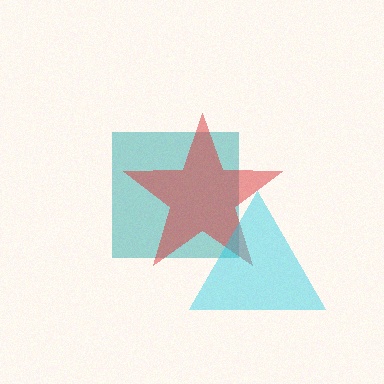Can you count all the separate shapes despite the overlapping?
Yes, there are 3 separate shapes.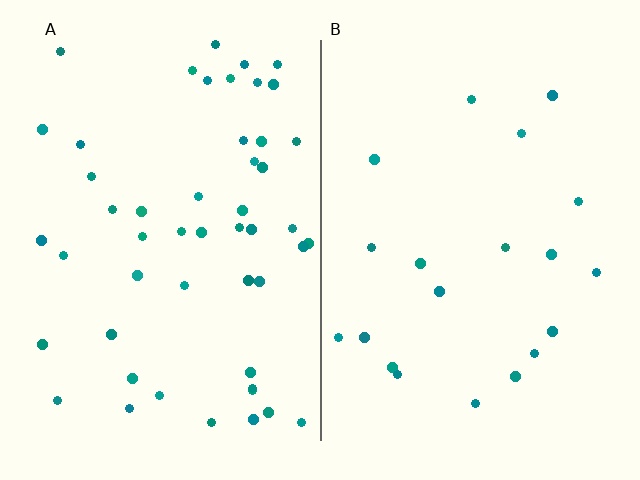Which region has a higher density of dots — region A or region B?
A (the left).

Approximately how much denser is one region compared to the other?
Approximately 2.5× — region A over region B.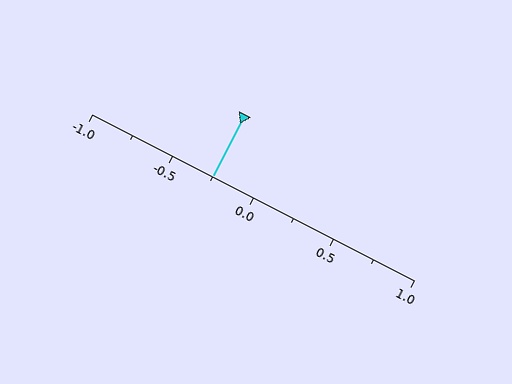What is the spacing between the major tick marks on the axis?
The major ticks are spaced 0.5 apart.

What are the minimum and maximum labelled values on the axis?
The axis runs from -1.0 to 1.0.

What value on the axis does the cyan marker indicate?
The marker indicates approximately -0.25.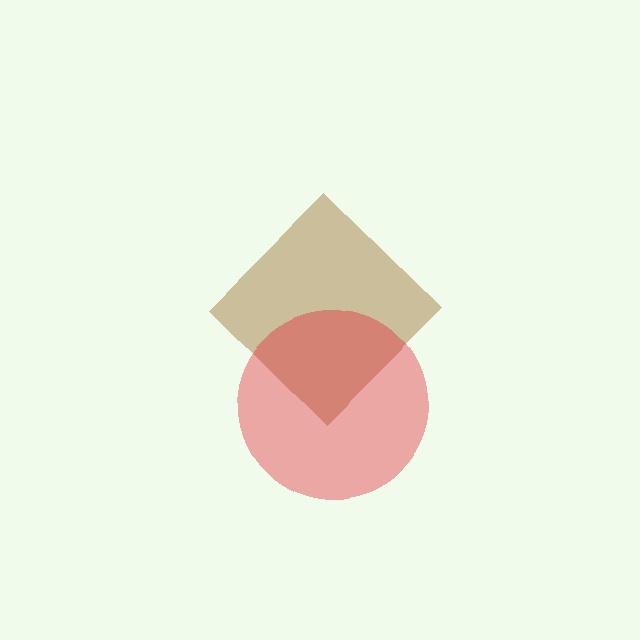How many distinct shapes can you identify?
There are 2 distinct shapes: a brown diamond, a red circle.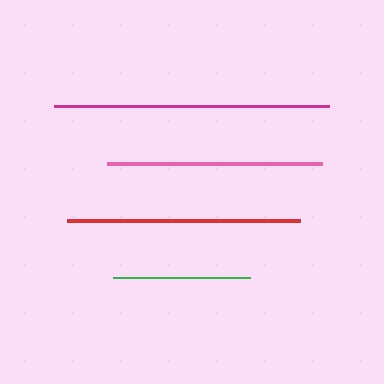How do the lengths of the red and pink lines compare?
The red and pink lines are approximately the same length.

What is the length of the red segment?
The red segment is approximately 232 pixels long.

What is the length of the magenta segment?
The magenta segment is approximately 275 pixels long.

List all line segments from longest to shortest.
From longest to shortest: magenta, red, pink, green.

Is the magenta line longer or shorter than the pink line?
The magenta line is longer than the pink line.